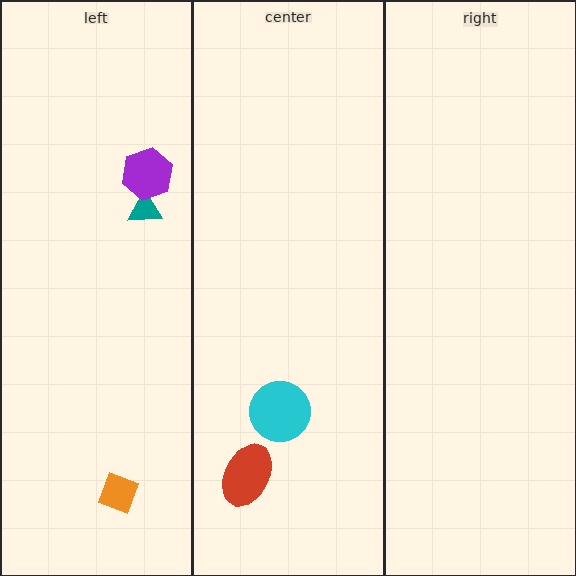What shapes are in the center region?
The cyan circle, the red ellipse.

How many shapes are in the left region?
3.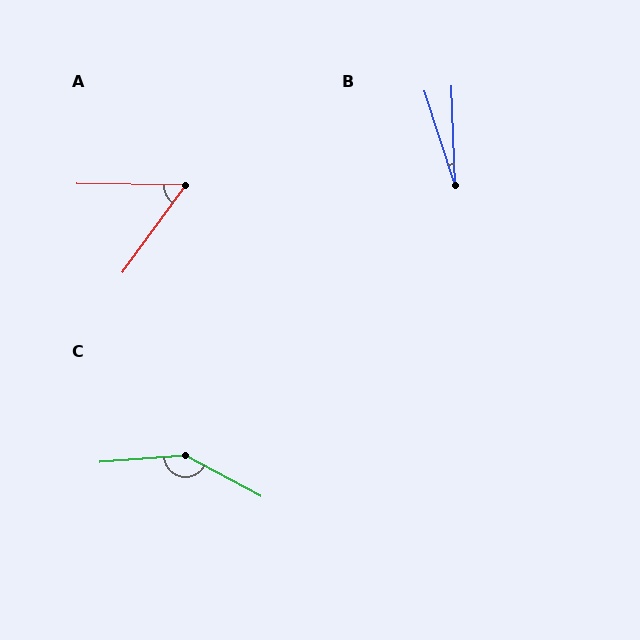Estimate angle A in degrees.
Approximately 55 degrees.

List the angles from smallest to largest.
B (16°), A (55°), C (148°).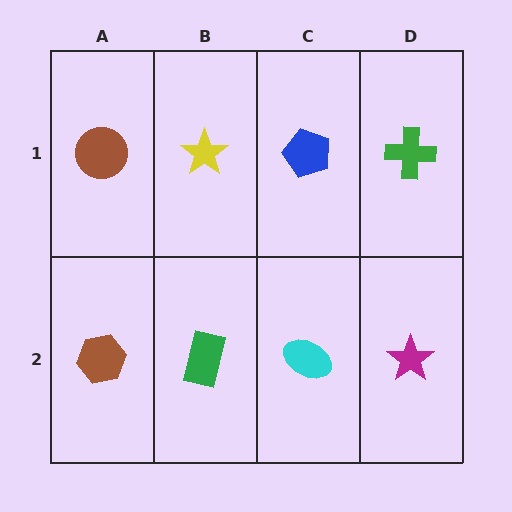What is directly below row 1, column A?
A brown hexagon.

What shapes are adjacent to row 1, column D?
A magenta star (row 2, column D), a blue pentagon (row 1, column C).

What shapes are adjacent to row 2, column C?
A blue pentagon (row 1, column C), a green rectangle (row 2, column B), a magenta star (row 2, column D).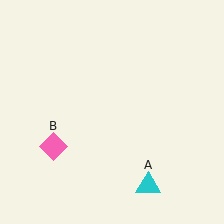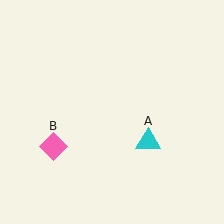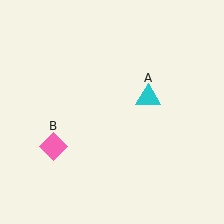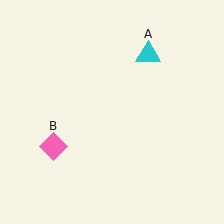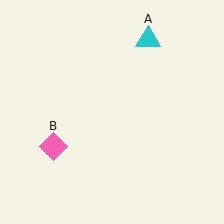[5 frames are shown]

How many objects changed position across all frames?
1 object changed position: cyan triangle (object A).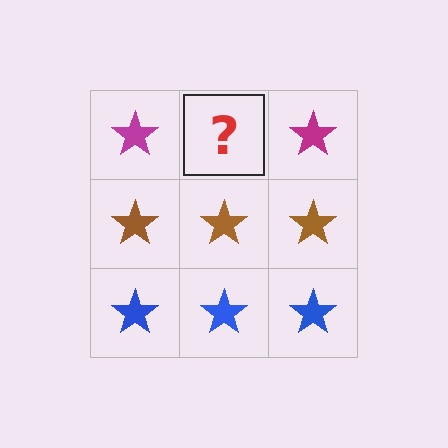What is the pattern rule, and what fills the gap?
The rule is that each row has a consistent color. The gap should be filled with a magenta star.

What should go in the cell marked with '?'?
The missing cell should contain a magenta star.